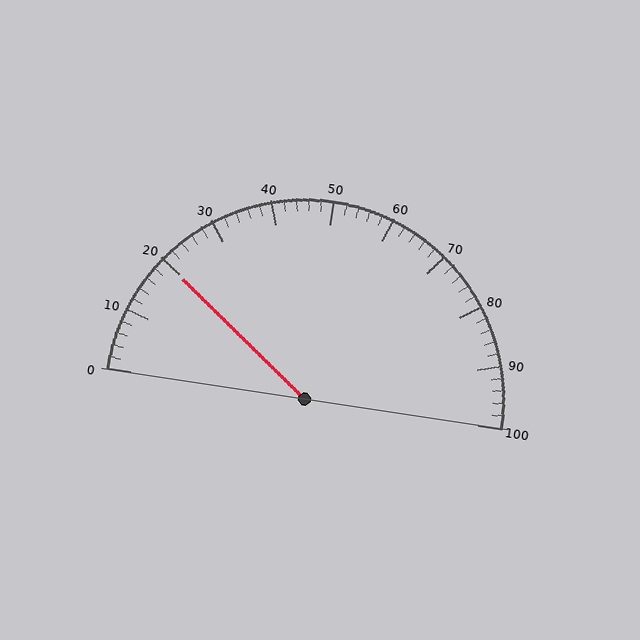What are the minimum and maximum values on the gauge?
The gauge ranges from 0 to 100.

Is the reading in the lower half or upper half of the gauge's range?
The reading is in the lower half of the range (0 to 100).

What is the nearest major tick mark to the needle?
The nearest major tick mark is 20.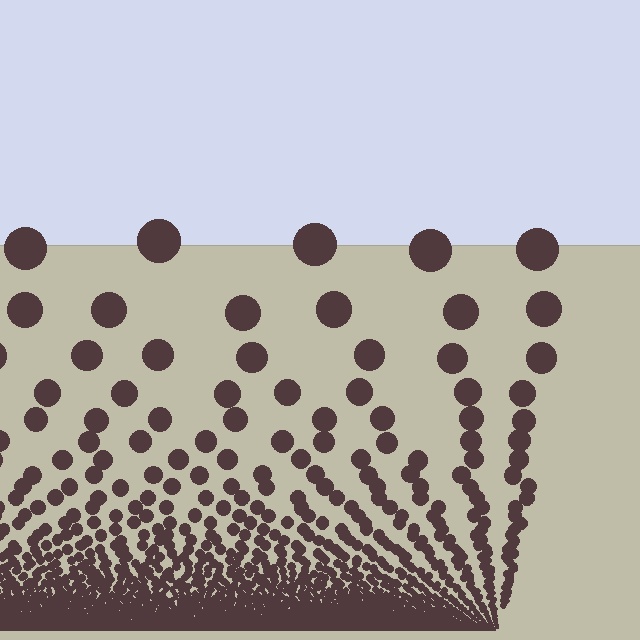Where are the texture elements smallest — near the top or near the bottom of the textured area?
Near the bottom.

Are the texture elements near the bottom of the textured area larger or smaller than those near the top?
Smaller. The gradient is inverted — elements near the bottom are smaller and denser.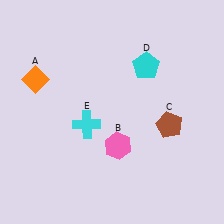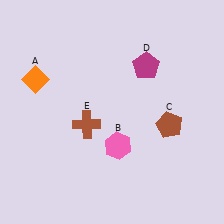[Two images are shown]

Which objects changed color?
D changed from cyan to magenta. E changed from cyan to brown.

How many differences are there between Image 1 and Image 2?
There are 2 differences between the two images.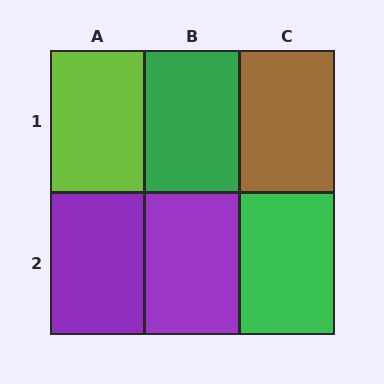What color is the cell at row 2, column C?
Green.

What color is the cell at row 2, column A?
Purple.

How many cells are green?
2 cells are green.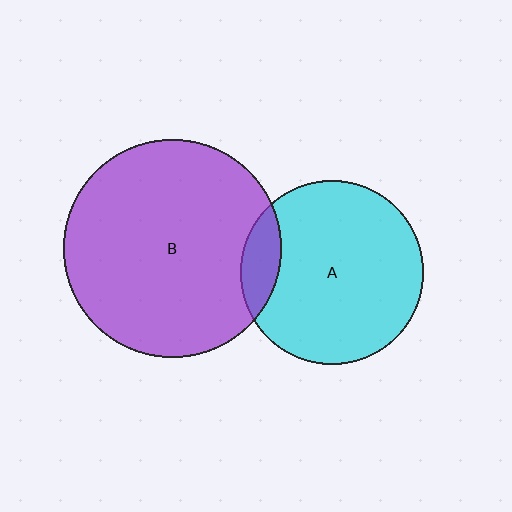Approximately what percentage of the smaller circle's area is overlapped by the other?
Approximately 10%.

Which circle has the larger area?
Circle B (purple).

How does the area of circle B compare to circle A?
Approximately 1.4 times.